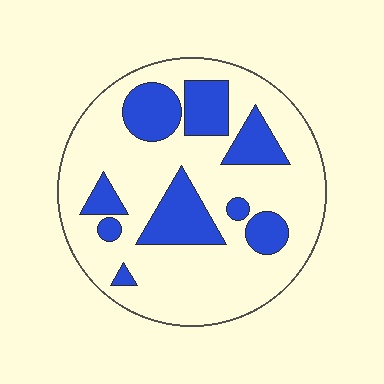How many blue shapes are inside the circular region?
9.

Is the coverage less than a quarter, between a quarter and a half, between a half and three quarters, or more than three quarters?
Between a quarter and a half.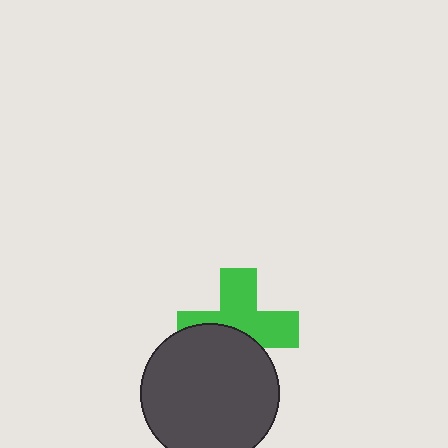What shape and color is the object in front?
The object in front is a dark gray circle.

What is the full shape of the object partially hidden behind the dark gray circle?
The partially hidden object is a green cross.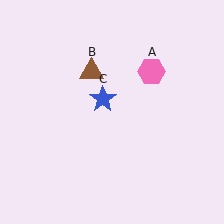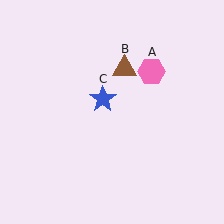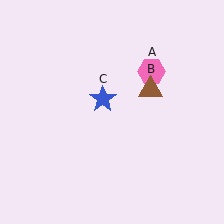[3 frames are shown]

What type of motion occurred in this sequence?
The brown triangle (object B) rotated clockwise around the center of the scene.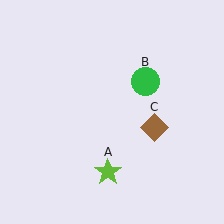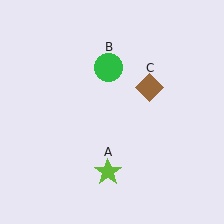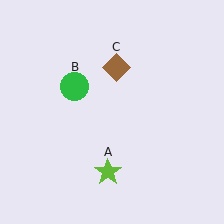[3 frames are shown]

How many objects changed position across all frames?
2 objects changed position: green circle (object B), brown diamond (object C).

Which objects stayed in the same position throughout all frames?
Lime star (object A) remained stationary.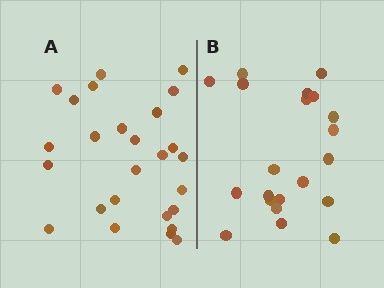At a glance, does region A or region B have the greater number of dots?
Region A (the left region) has more dots.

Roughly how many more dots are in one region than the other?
Region A has about 5 more dots than region B.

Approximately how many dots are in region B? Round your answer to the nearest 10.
About 20 dots. (The exact count is 21, which rounds to 20.)